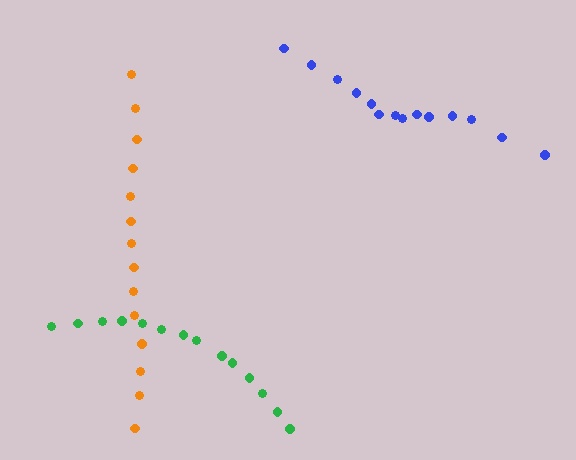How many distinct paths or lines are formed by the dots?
There are 3 distinct paths.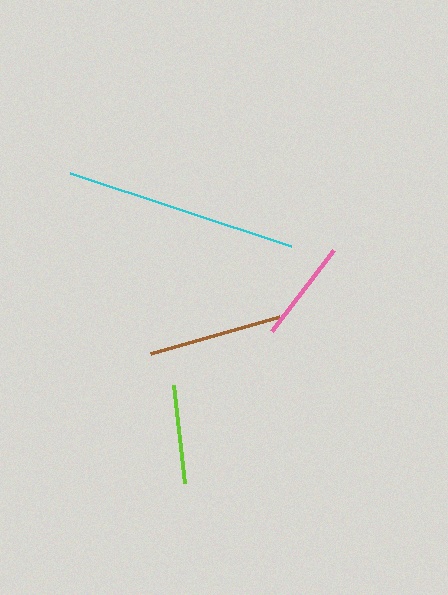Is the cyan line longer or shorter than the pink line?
The cyan line is longer than the pink line.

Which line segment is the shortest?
The lime line is the shortest at approximately 99 pixels.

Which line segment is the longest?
The cyan line is the longest at approximately 233 pixels.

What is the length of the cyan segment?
The cyan segment is approximately 233 pixels long.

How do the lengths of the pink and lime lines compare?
The pink and lime lines are approximately the same length.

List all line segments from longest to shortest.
From longest to shortest: cyan, brown, pink, lime.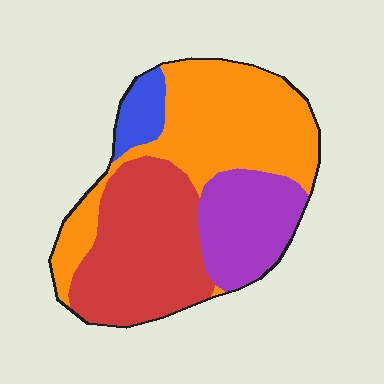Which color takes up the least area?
Blue, at roughly 5%.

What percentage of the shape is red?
Red takes up about one third (1/3) of the shape.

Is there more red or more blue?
Red.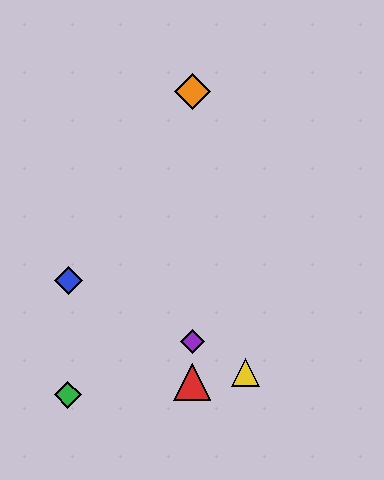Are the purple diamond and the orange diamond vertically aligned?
Yes, both are at x≈192.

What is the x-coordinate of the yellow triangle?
The yellow triangle is at x≈246.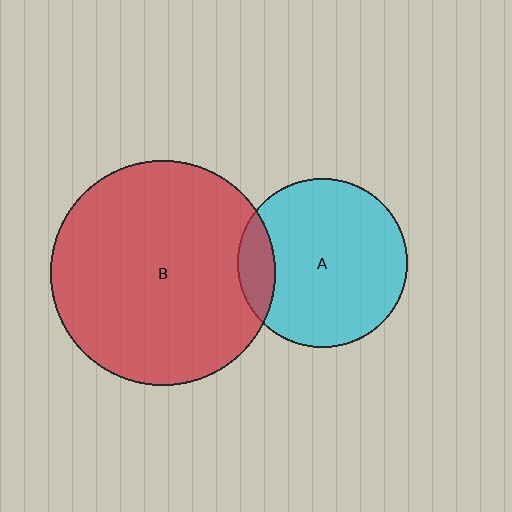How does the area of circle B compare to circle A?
Approximately 1.8 times.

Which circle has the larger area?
Circle B (red).